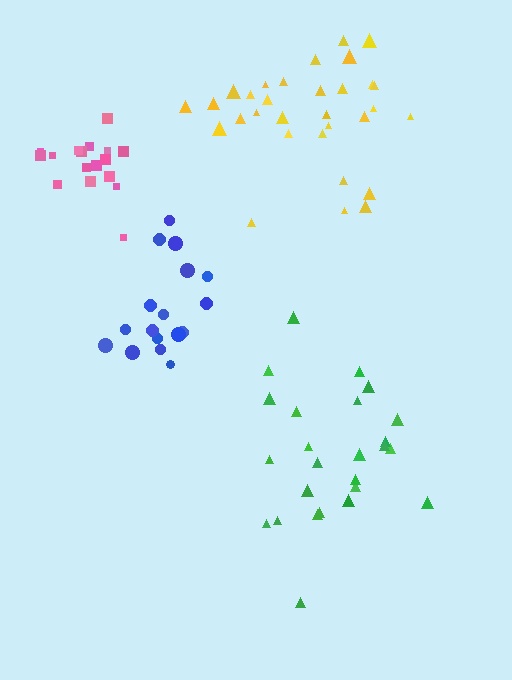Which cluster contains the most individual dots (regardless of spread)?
Yellow (31).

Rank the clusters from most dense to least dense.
pink, blue, green, yellow.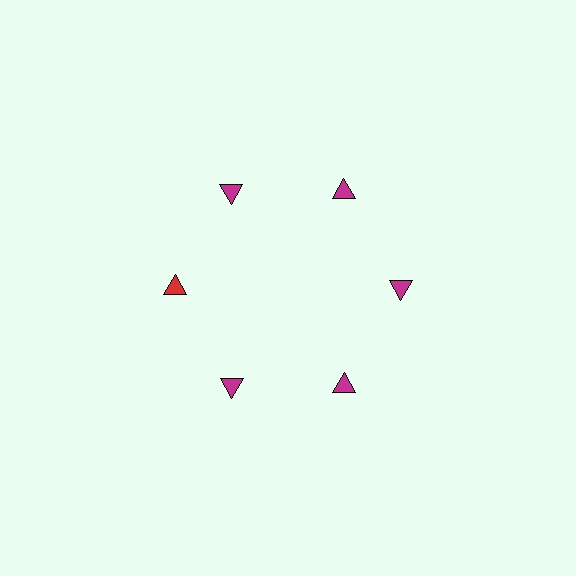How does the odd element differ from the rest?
It has a different color: red instead of magenta.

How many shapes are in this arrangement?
There are 6 shapes arranged in a ring pattern.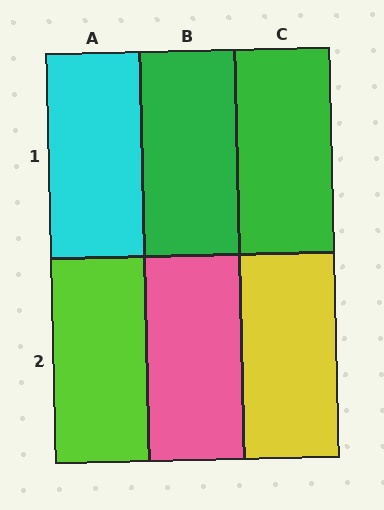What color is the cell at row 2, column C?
Yellow.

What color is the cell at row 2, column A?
Lime.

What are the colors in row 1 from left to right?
Cyan, green, green.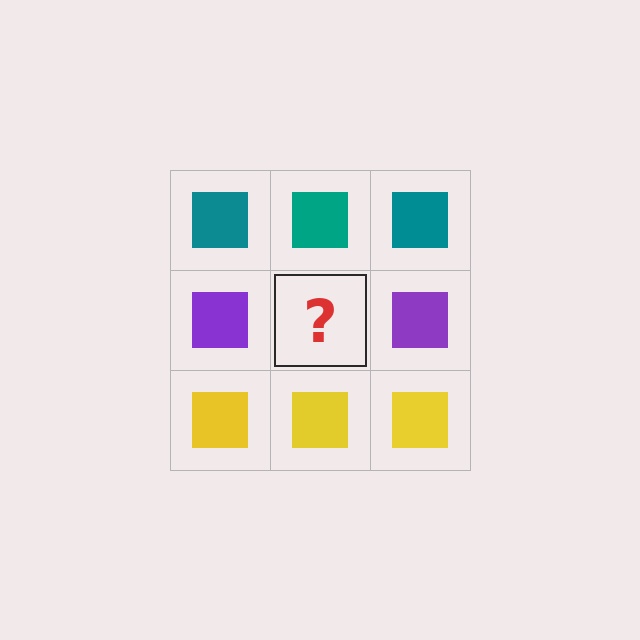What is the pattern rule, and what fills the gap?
The rule is that each row has a consistent color. The gap should be filled with a purple square.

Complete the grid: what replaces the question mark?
The question mark should be replaced with a purple square.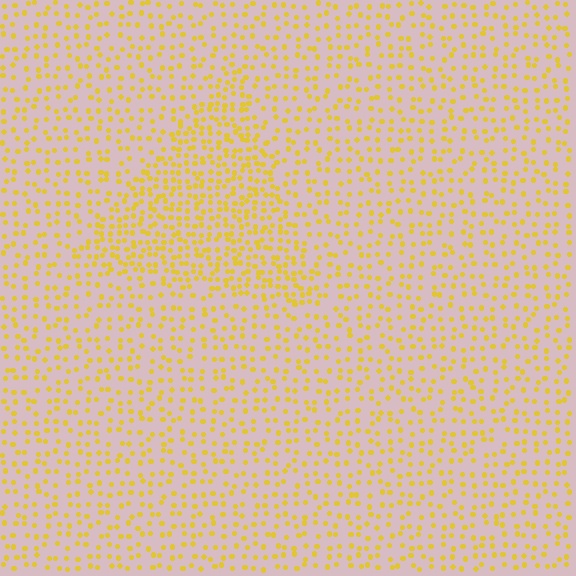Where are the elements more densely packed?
The elements are more densely packed inside the triangle boundary.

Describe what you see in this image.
The image contains small yellow elements arranged at two different densities. A triangle-shaped region is visible where the elements are more densely packed than the surrounding area.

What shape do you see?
I see a triangle.